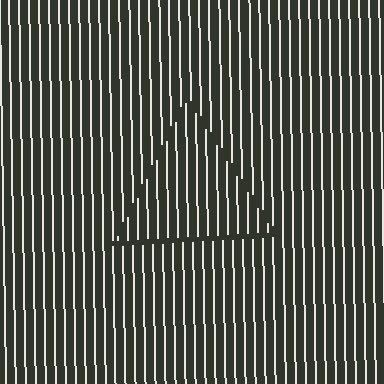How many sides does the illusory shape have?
3 sides — the line-ends trace a triangle.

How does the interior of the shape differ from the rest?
The interior of the shape contains the same grating, shifted by half a period — the contour is defined by the phase discontinuity where line-ends from the inner and outer gratings abut.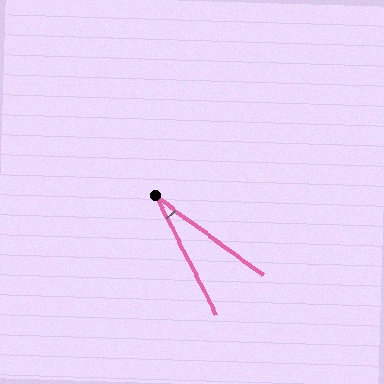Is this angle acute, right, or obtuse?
It is acute.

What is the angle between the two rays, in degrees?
Approximately 27 degrees.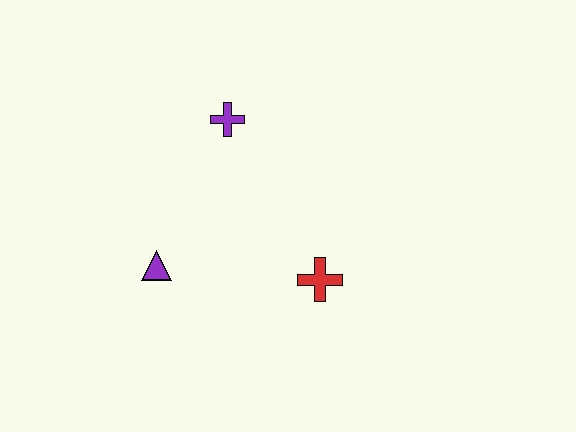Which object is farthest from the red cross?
The purple cross is farthest from the red cross.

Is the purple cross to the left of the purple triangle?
No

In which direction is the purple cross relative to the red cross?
The purple cross is above the red cross.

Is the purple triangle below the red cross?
No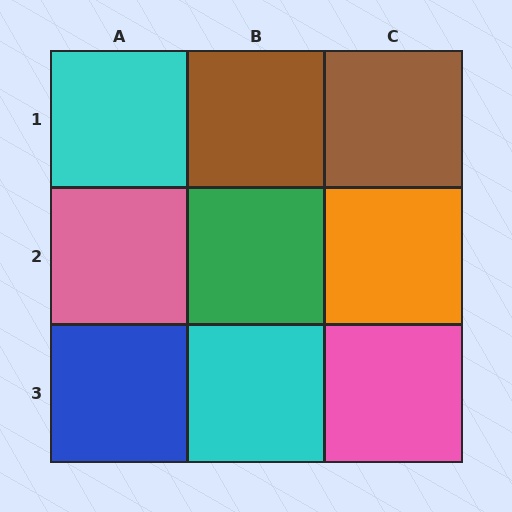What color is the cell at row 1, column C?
Brown.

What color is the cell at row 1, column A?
Cyan.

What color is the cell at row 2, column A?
Pink.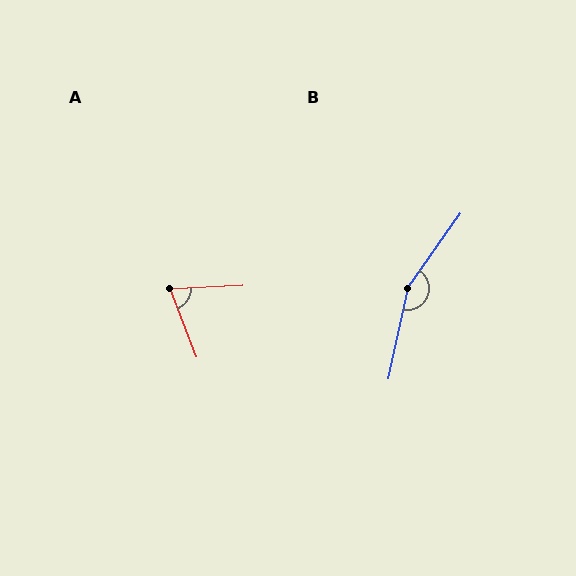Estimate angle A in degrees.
Approximately 71 degrees.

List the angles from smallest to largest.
A (71°), B (157°).